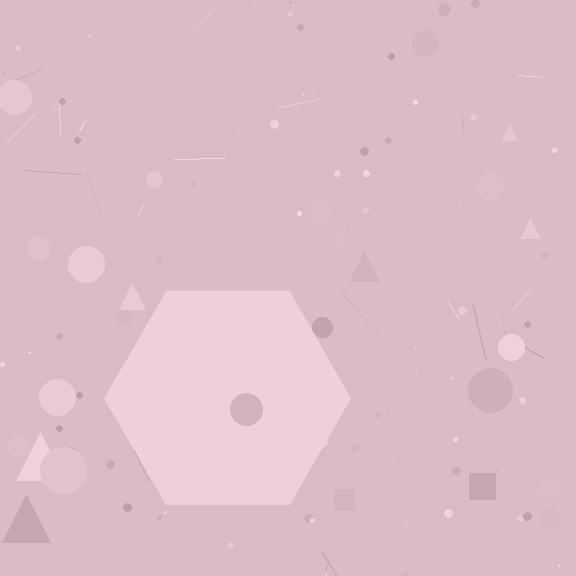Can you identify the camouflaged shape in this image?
The camouflaged shape is a hexagon.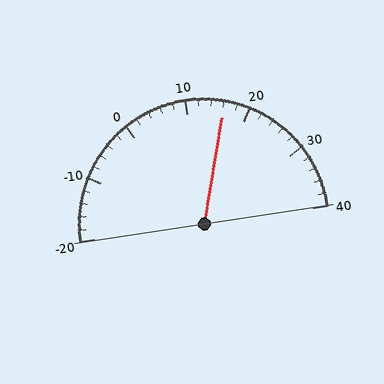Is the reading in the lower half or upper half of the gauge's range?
The reading is in the upper half of the range (-20 to 40).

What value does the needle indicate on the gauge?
The needle indicates approximately 16.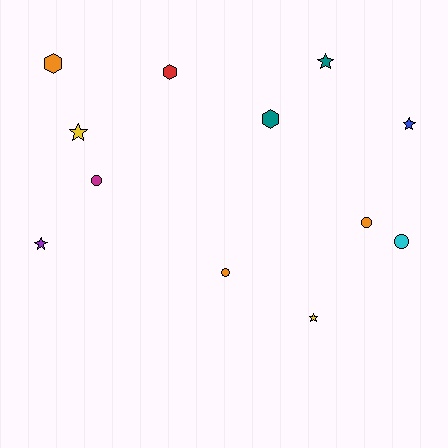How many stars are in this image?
There are 5 stars.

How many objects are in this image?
There are 12 objects.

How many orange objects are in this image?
There are 3 orange objects.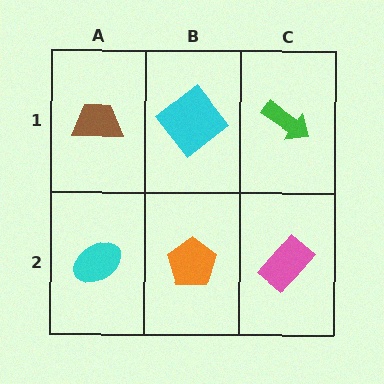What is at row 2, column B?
An orange pentagon.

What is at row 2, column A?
A cyan ellipse.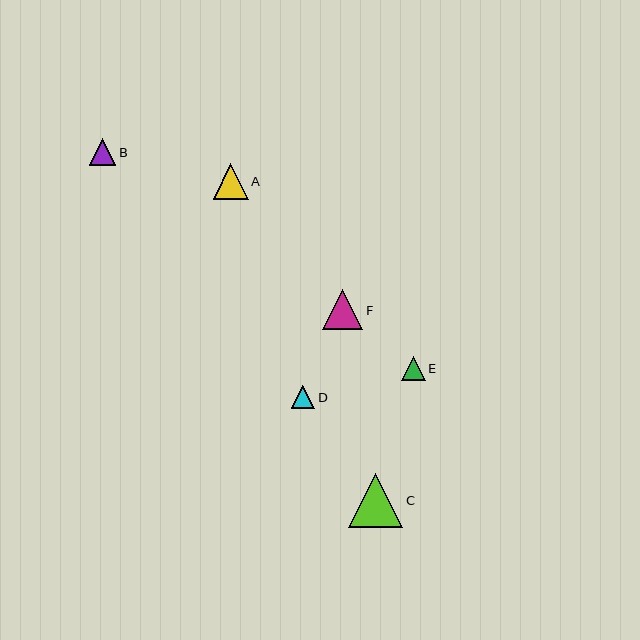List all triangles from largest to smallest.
From largest to smallest: C, F, A, B, E, D.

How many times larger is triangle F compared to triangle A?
Triangle F is approximately 1.1 times the size of triangle A.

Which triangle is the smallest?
Triangle D is the smallest with a size of approximately 23 pixels.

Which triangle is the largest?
Triangle C is the largest with a size of approximately 54 pixels.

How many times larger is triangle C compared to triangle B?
Triangle C is approximately 2.0 times the size of triangle B.